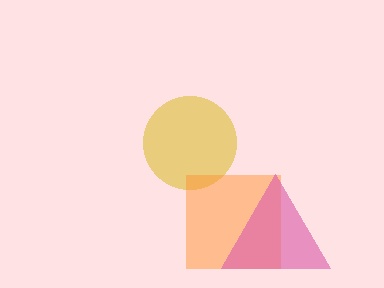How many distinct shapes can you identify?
There are 3 distinct shapes: a yellow circle, an orange square, a pink triangle.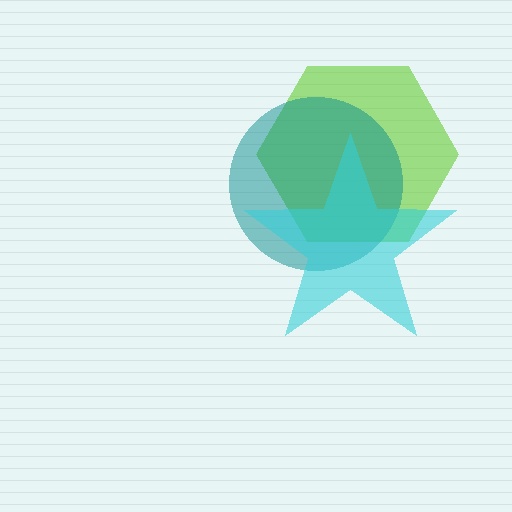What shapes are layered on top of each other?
The layered shapes are: a lime hexagon, a teal circle, a cyan star.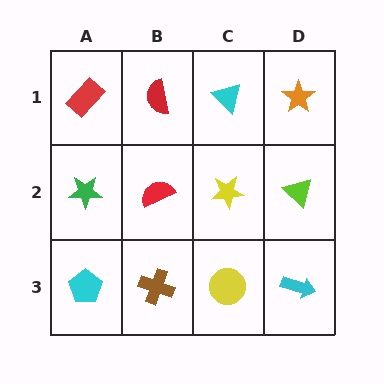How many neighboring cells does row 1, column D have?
2.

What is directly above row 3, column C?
A yellow star.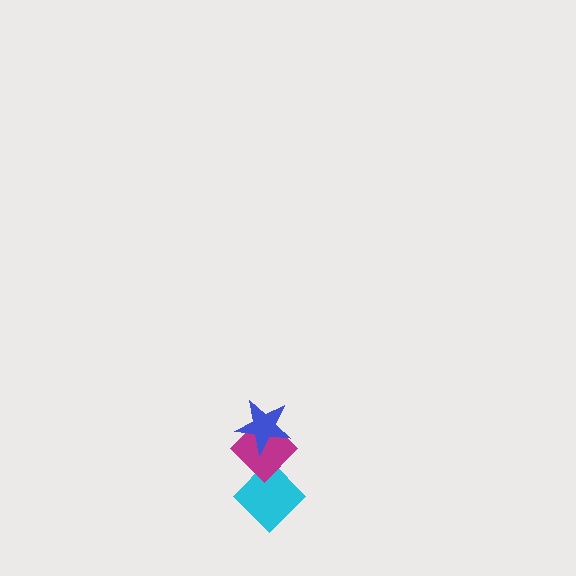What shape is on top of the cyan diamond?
The magenta diamond is on top of the cyan diamond.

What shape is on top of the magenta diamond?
The blue star is on top of the magenta diamond.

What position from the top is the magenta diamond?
The magenta diamond is 2nd from the top.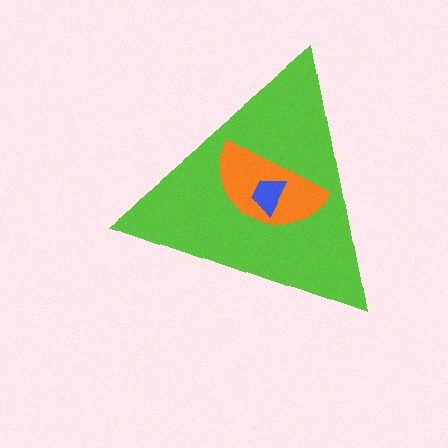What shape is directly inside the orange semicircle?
The blue trapezoid.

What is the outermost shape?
The lime triangle.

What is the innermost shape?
The blue trapezoid.